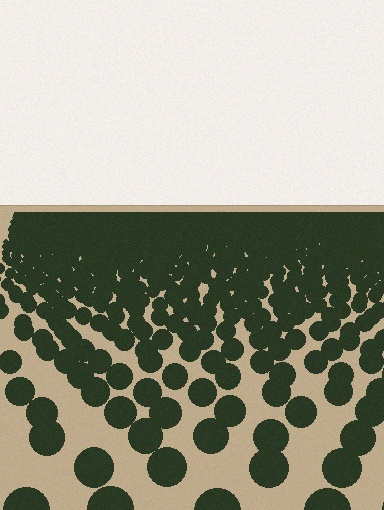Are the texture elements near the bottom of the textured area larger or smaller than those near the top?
Larger. Near the bottom, elements are closer to the viewer and appear at a bigger on-screen size.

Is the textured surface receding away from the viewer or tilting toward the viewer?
The surface is receding away from the viewer. Texture elements get smaller and denser toward the top.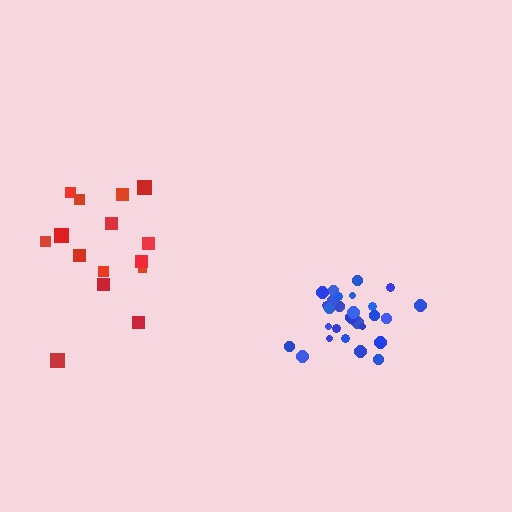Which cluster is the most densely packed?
Blue.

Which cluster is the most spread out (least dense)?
Red.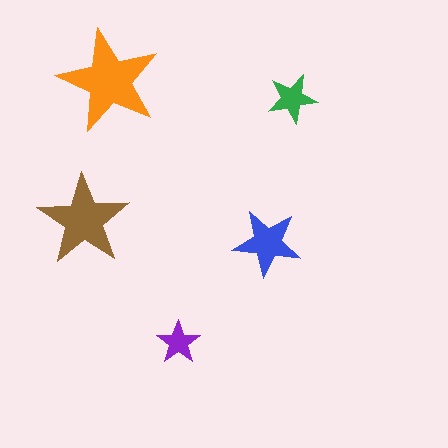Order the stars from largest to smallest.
the orange one, the brown one, the blue one, the green one, the purple one.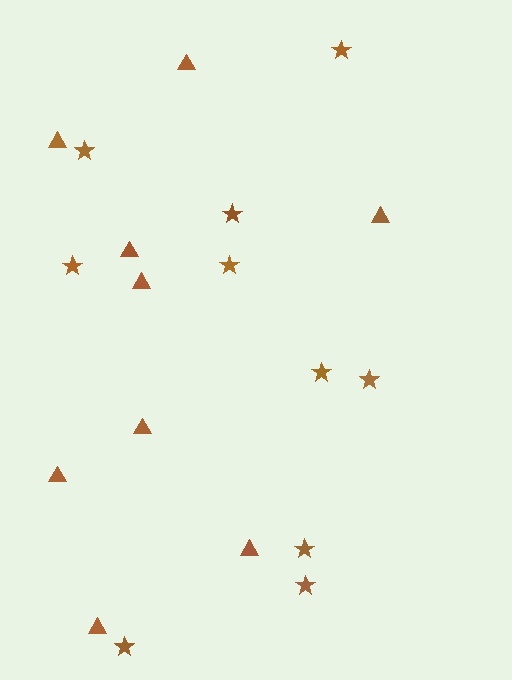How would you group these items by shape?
There are 2 groups: one group of stars (10) and one group of triangles (9).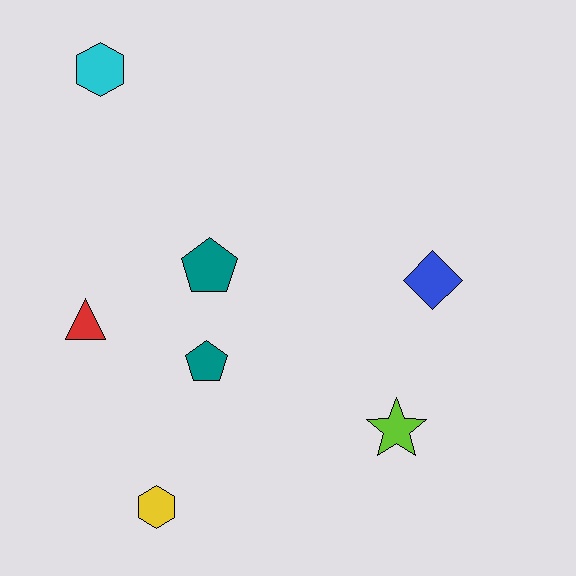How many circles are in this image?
There are no circles.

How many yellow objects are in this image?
There is 1 yellow object.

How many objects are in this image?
There are 7 objects.